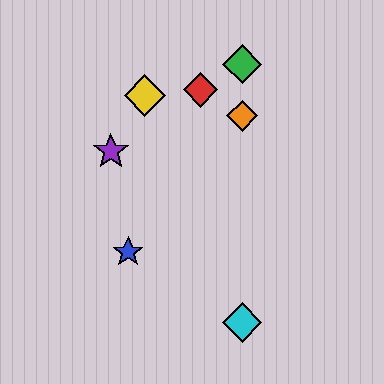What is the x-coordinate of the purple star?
The purple star is at x≈111.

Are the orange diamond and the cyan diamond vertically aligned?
Yes, both are at x≈242.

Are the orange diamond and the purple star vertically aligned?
No, the orange diamond is at x≈242 and the purple star is at x≈111.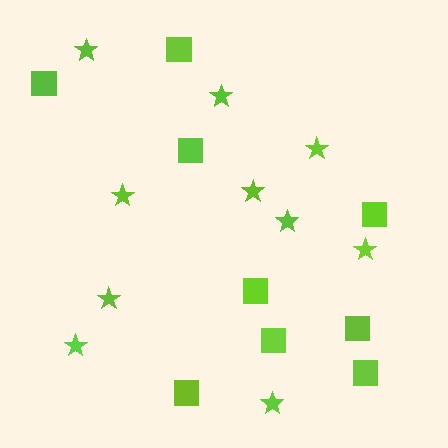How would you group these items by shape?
There are 2 groups: one group of squares (9) and one group of stars (10).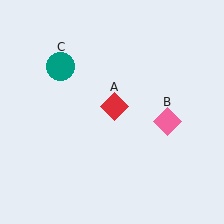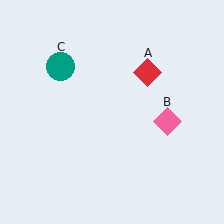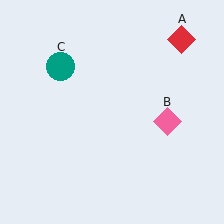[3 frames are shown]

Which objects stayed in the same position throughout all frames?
Pink diamond (object B) and teal circle (object C) remained stationary.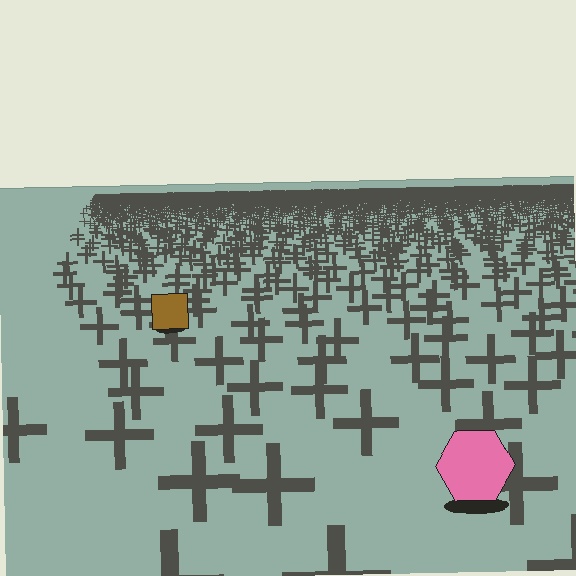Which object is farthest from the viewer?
The brown square is farthest from the viewer. It appears smaller and the ground texture around it is denser.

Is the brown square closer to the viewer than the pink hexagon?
No. The pink hexagon is closer — you can tell from the texture gradient: the ground texture is coarser near it.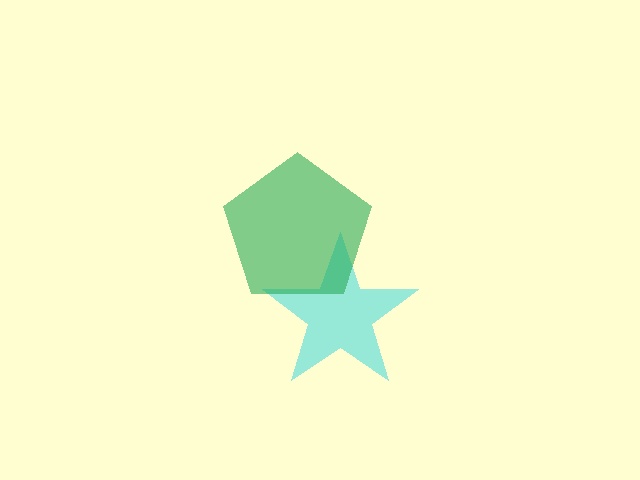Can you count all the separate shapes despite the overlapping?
Yes, there are 2 separate shapes.